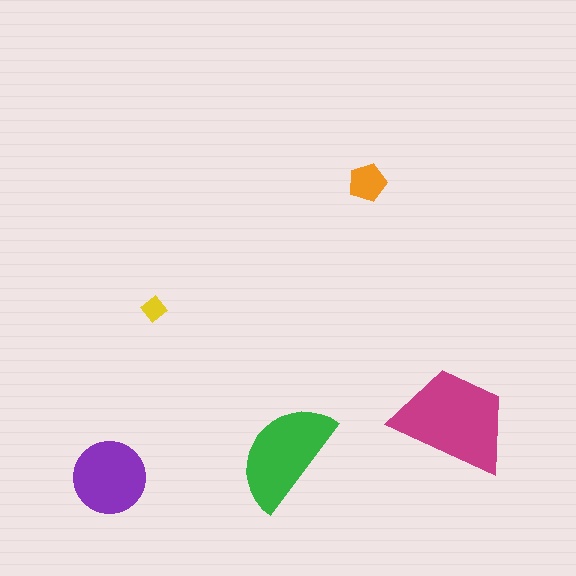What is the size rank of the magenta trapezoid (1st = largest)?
1st.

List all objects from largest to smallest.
The magenta trapezoid, the green semicircle, the purple circle, the orange pentagon, the yellow diamond.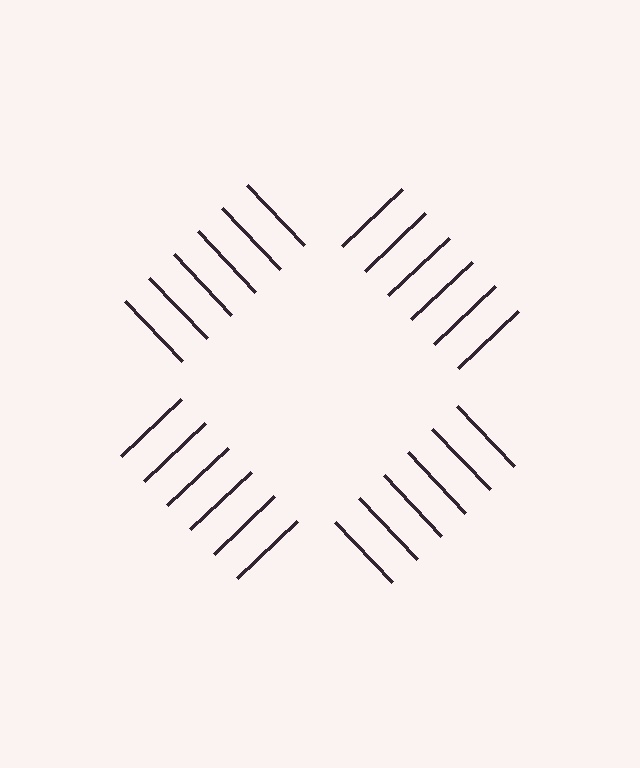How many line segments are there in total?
24 — 6 along each of the 4 edges.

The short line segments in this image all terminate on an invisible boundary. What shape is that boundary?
An illusory square — the line segments terminate on its edges but no continuous stroke is drawn.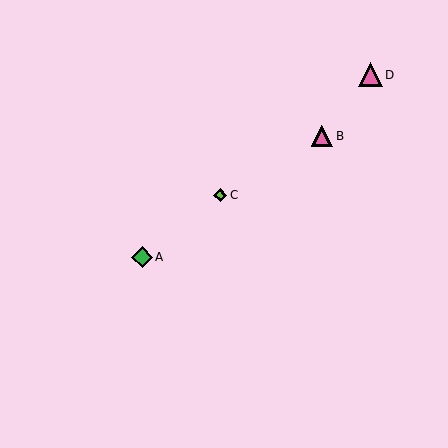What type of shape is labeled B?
Shape B is a pink triangle.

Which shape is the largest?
The pink triangle (labeled D) is the largest.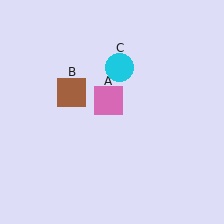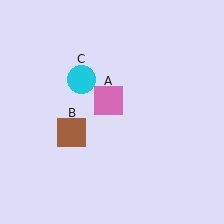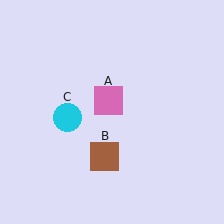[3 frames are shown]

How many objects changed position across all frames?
2 objects changed position: brown square (object B), cyan circle (object C).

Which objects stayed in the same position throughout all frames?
Pink square (object A) remained stationary.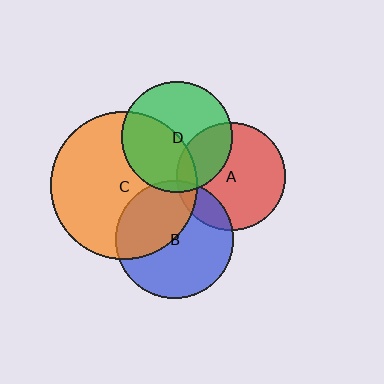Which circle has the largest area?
Circle C (orange).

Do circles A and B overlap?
Yes.